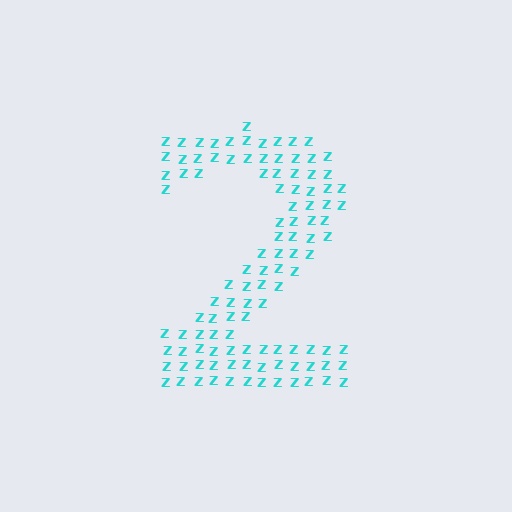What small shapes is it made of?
It is made of small letter Z's.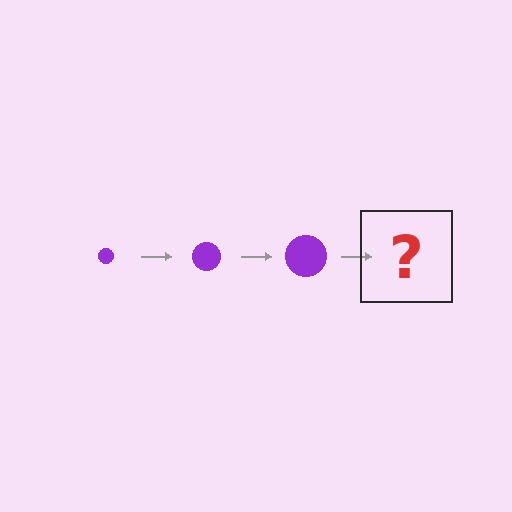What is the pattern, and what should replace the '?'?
The pattern is that the circle gets progressively larger each step. The '?' should be a purple circle, larger than the previous one.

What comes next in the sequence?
The next element should be a purple circle, larger than the previous one.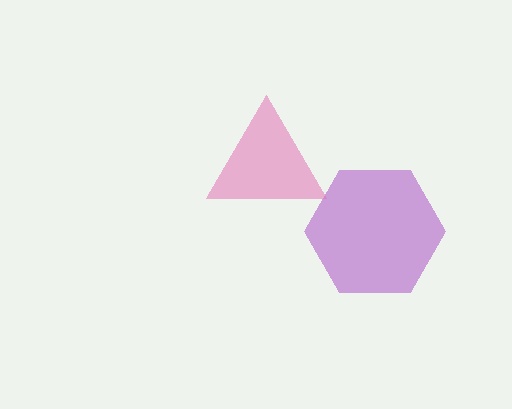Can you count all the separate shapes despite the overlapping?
Yes, there are 2 separate shapes.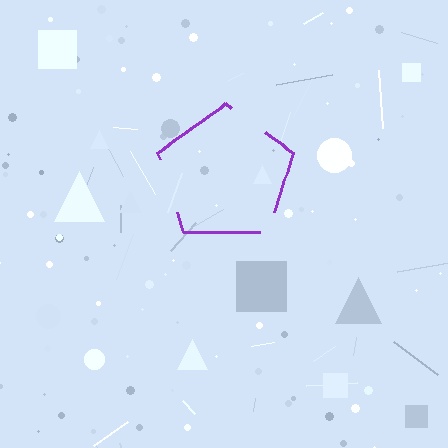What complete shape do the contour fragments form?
The contour fragments form a pentagon.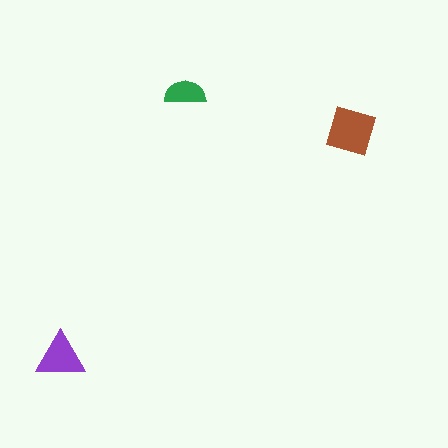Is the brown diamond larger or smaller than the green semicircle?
Larger.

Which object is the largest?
The brown diamond.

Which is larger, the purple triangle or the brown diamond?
The brown diamond.